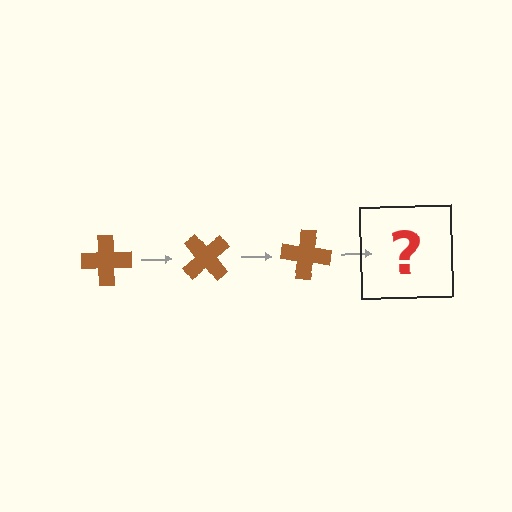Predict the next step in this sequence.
The next step is a brown cross rotated 150 degrees.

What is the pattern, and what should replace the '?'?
The pattern is that the cross rotates 50 degrees each step. The '?' should be a brown cross rotated 150 degrees.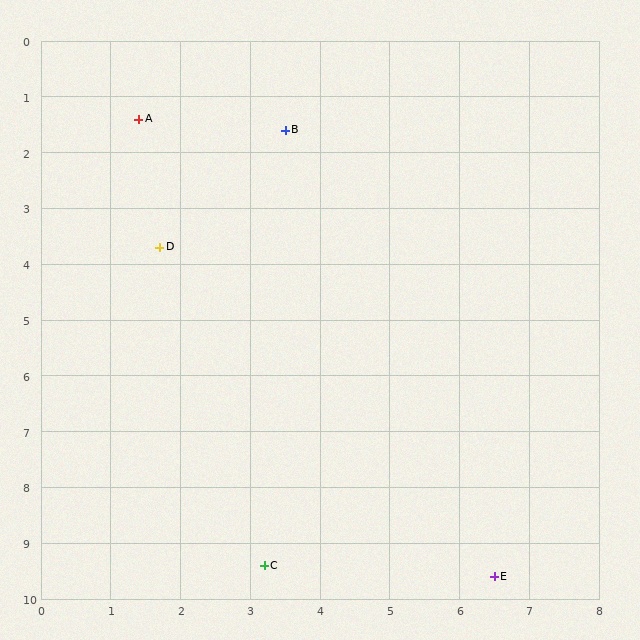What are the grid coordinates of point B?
Point B is at approximately (3.5, 1.6).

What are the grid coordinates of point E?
Point E is at approximately (6.5, 9.6).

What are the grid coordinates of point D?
Point D is at approximately (1.7, 3.7).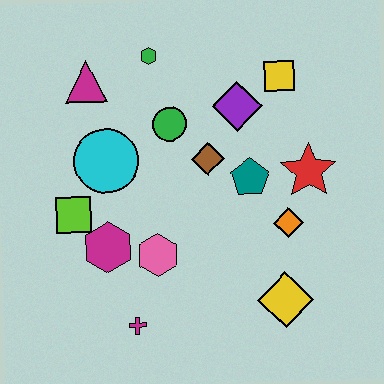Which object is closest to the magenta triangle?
The green hexagon is closest to the magenta triangle.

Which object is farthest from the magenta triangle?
The yellow diamond is farthest from the magenta triangle.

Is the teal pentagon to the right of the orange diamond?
No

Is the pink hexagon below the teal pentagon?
Yes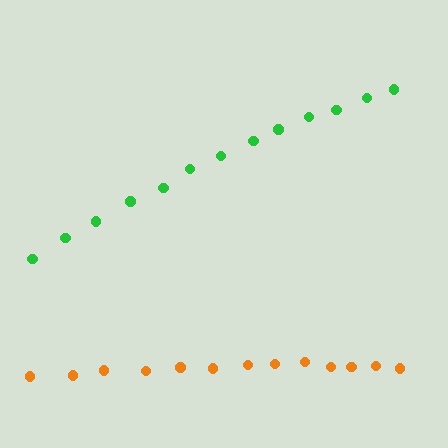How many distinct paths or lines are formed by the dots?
There are 2 distinct paths.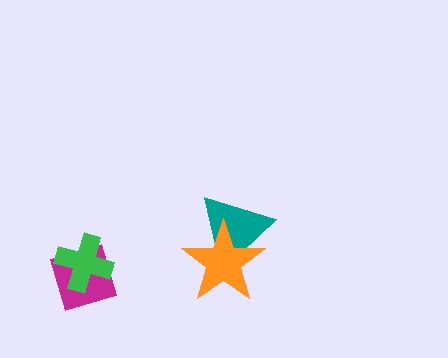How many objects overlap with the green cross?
1 object overlaps with the green cross.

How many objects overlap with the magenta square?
1 object overlaps with the magenta square.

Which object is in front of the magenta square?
The green cross is in front of the magenta square.